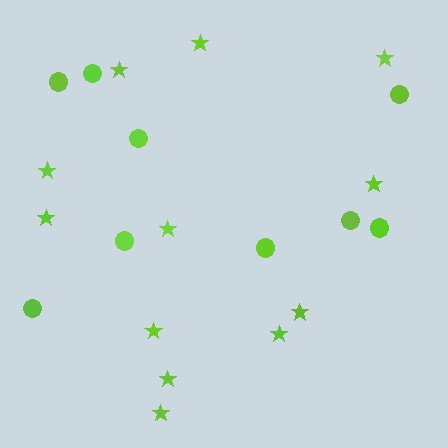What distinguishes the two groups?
There are 2 groups: one group of stars (12) and one group of circles (9).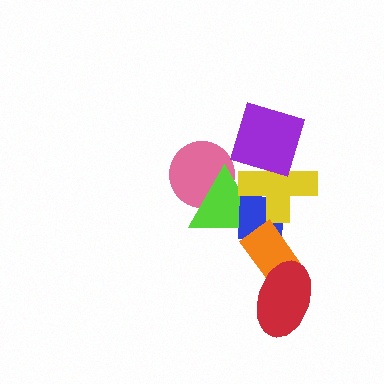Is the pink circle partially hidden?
Yes, it is partially covered by another shape.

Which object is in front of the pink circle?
The lime triangle is in front of the pink circle.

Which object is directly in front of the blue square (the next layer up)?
The yellow cross is directly in front of the blue square.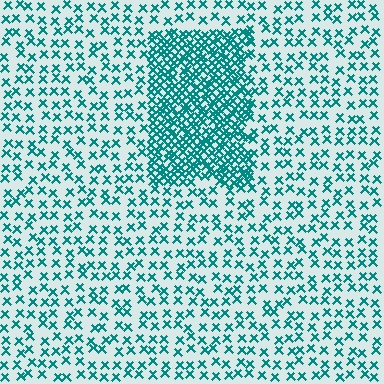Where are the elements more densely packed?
The elements are more densely packed inside the rectangle boundary.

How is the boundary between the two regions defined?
The boundary is defined by a change in element density (approximately 2.7x ratio). All elements are the same color, size, and shape.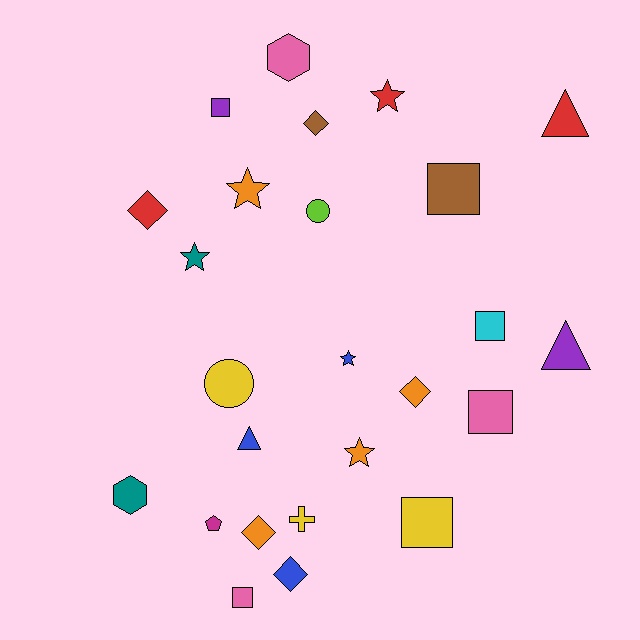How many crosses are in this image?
There is 1 cross.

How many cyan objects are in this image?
There is 1 cyan object.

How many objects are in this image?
There are 25 objects.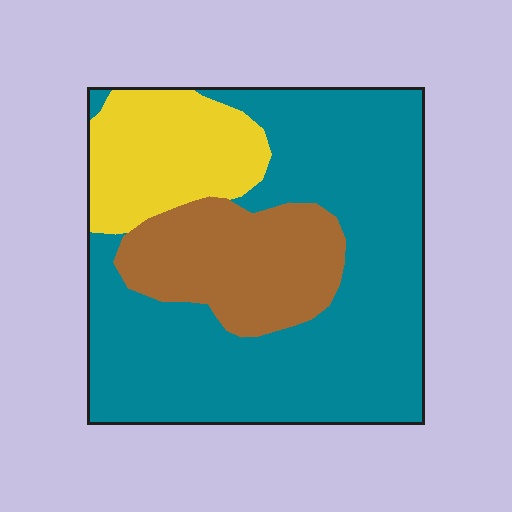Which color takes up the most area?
Teal, at roughly 60%.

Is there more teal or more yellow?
Teal.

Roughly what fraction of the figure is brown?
Brown covers about 20% of the figure.